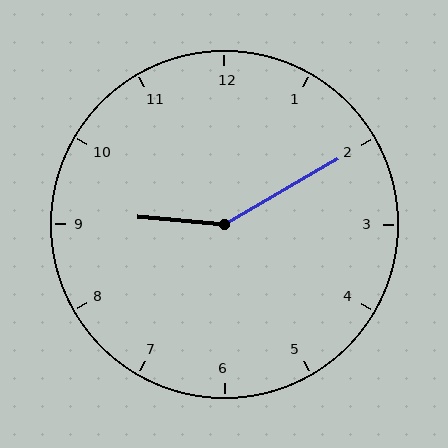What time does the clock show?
9:10.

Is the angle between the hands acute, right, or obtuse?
It is obtuse.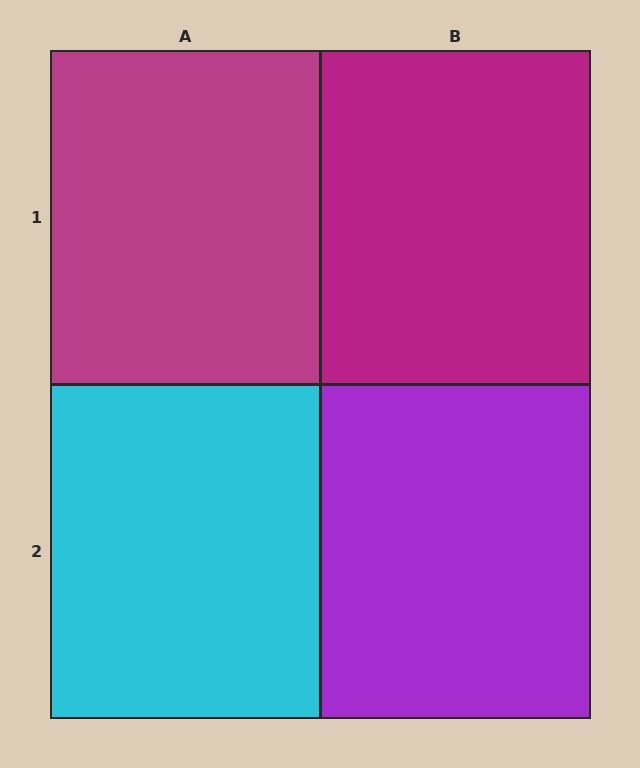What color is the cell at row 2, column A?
Cyan.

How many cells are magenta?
2 cells are magenta.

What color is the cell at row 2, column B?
Purple.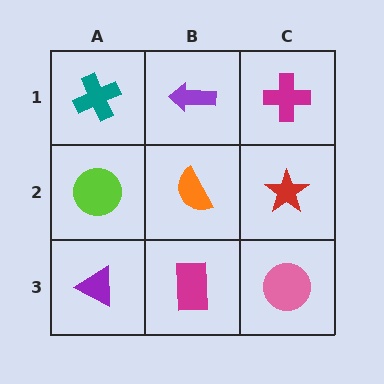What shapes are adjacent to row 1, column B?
An orange semicircle (row 2, column B), a teal cross (row 1, column A), a magenta cross (row 1, column C).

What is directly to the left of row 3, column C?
A magenta rectangle.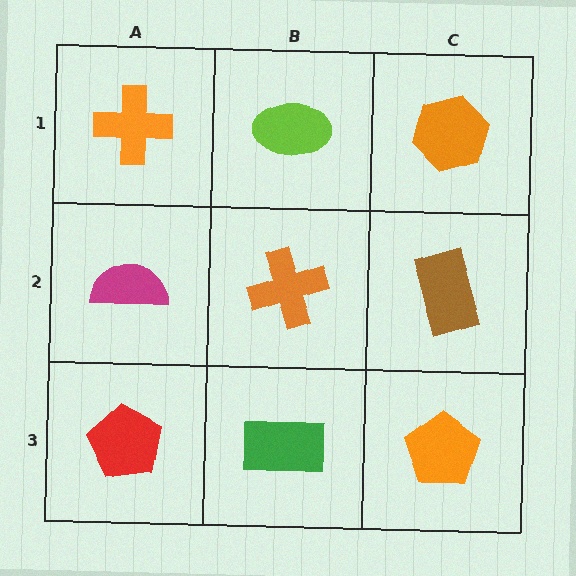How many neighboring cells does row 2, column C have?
3.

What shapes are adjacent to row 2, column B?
A lime ellipse (row 1, column B), a green rectangle (row 3, column B), a magenta semicircle (row 2, column A), a brown rectangle (row 2, column C).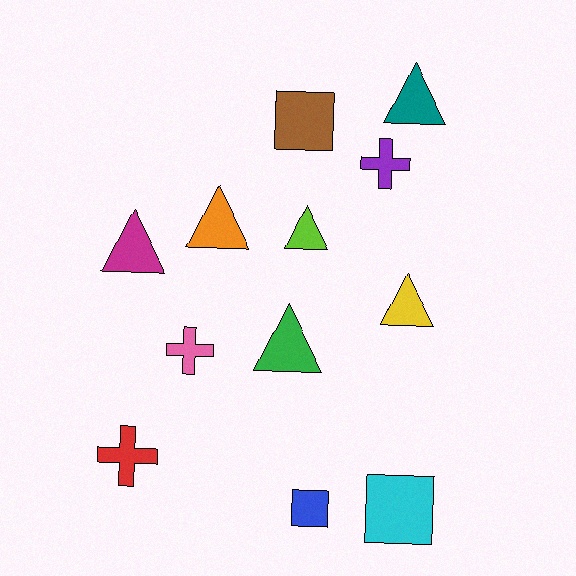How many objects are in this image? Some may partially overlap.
There are 12 objects.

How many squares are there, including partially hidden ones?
There are 3 squares.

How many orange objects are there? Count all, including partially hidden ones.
There is 1 orange object.